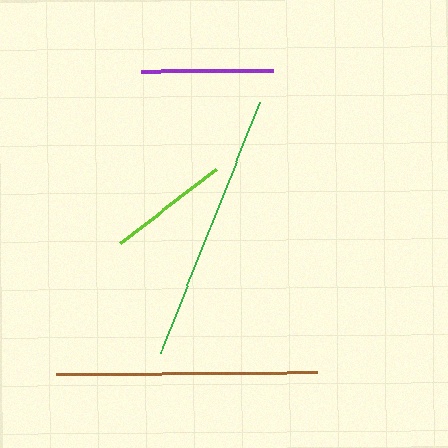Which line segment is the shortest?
The lime line is the shortest at approximately 121 pixels.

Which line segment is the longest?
The green line is the longest at approximately 270 pixels.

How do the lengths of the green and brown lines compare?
The green and brown lines are approximately the same length.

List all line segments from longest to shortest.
From longest to shortest: green, brown, purple, lime.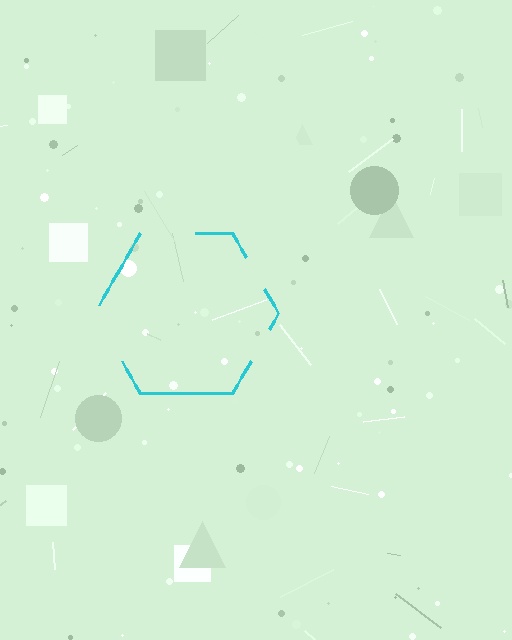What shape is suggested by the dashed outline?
The dashed outline suggests a hexagon.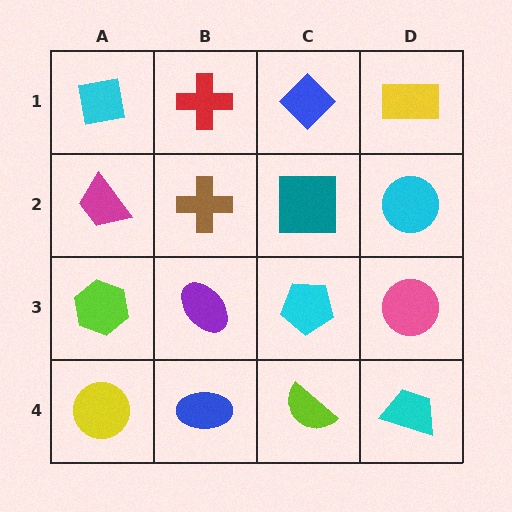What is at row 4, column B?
A blue ellipse.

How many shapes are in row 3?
4 shapes.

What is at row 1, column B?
A red cross.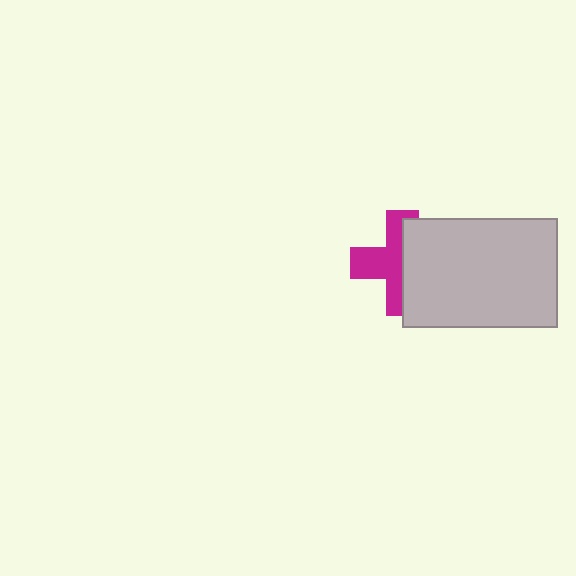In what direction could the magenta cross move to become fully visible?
The magenta cross could move left. That would shift it out from behind the light gray rectangle entirely.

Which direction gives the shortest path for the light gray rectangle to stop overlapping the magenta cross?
Moving right gives the shortest separation.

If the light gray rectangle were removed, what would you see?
You would see the complete magenta cross.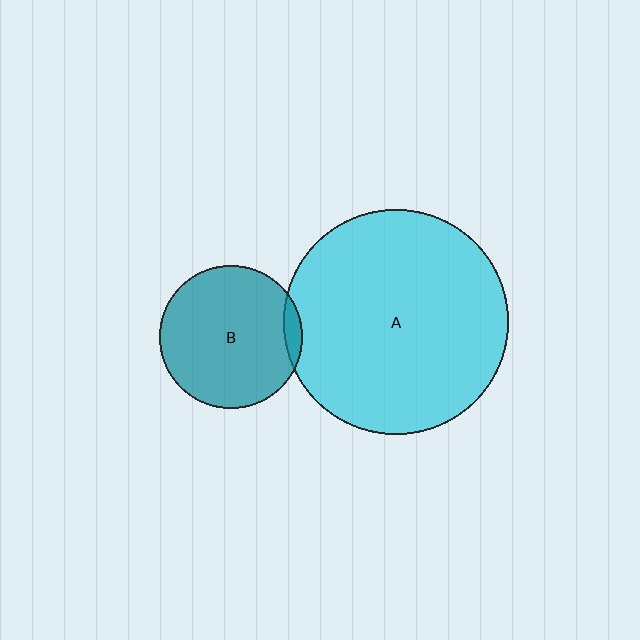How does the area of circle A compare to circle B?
Approximately 2.5 times.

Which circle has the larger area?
Circle A (cyan).